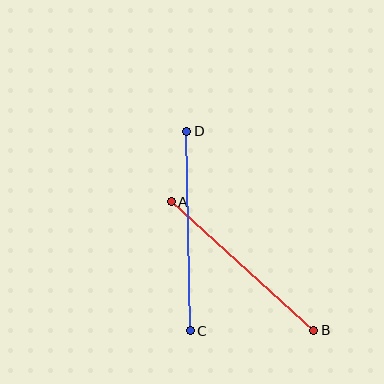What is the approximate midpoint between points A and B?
The midpoint is at approximately (242, 266) pixels.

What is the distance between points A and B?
The distance is approximately 192 pixels.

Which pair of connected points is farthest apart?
Points C and D are farthest apart.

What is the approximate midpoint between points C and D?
The midpoint is at approximately (188, 231) pixels.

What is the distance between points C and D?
The distance is approximately 199 pixels.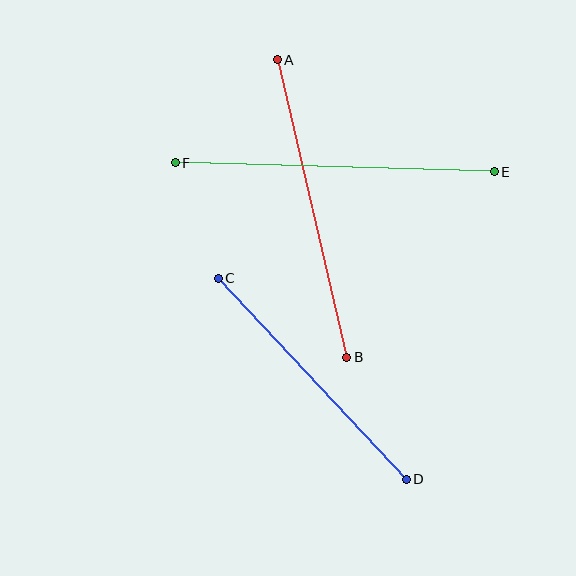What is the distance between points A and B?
The distance is approximately 306 pixels.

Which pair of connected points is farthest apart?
Points E and F are farthest apart.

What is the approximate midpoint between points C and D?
The midpoint is at approximately (312, 379) pixels.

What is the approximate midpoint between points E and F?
The midpoint is at approximately (335, 167) pixels.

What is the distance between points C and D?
The distance is approximately 275 pixels.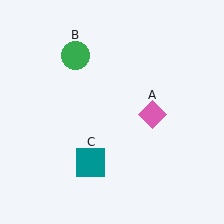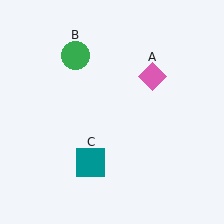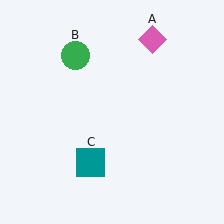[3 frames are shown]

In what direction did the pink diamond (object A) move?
The pink diamond (object A) moved up.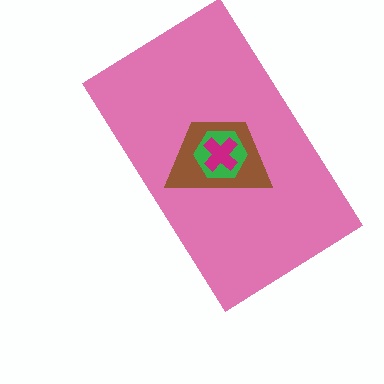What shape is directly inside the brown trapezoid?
The green hexagon.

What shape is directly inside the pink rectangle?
The brown trapezoid.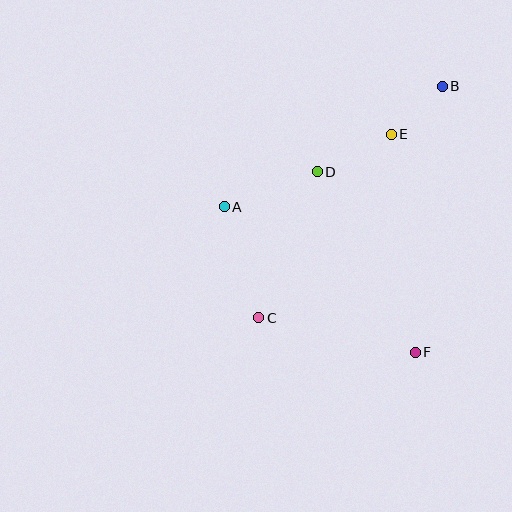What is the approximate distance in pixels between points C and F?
The distance between C and F is approximately 160 pixels.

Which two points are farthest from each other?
Points B and C are farthest from each other.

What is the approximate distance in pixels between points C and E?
The distance between C and E is approximately 227 pixels.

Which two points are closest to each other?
Points B and E are closest to each other.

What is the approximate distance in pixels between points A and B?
The distance between A and B is approximately 249 pixels.